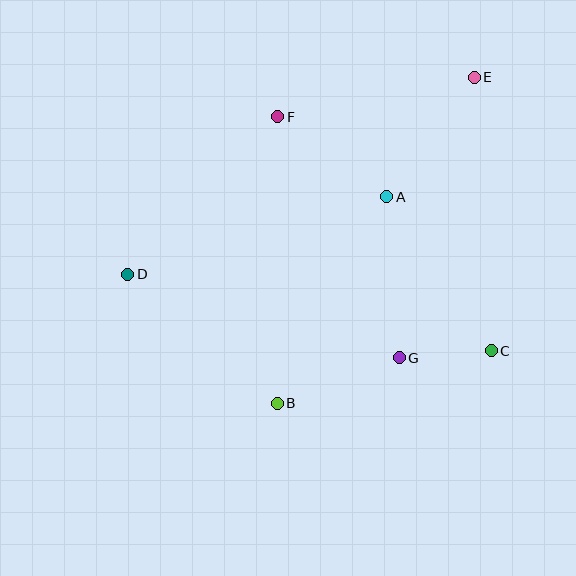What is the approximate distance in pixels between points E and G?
The distance between E and G is approximately 291 pixels.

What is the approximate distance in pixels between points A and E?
The distance between A and E is approximately 148 pixels.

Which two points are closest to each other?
Points C and G are closest to each other.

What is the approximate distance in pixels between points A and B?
The distance between A and B is approximately 233 pixels.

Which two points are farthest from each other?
Points D and E are farthest from each other.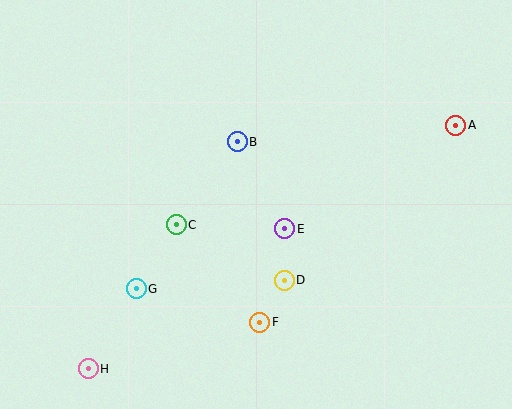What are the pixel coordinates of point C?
Point C is at (176, 225).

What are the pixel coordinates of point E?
Point E is at (285, 229).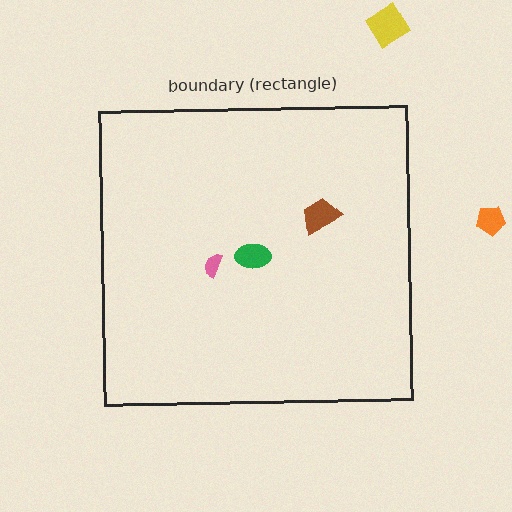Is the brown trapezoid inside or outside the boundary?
Inside.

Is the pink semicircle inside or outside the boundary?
Inside.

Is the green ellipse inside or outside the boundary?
Inside.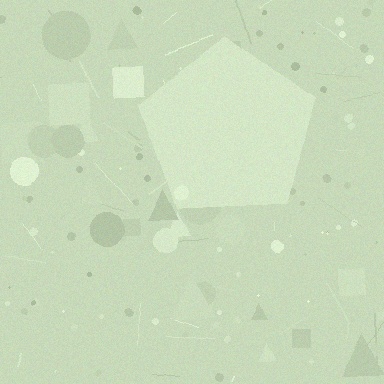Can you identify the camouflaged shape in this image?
The camouflaged shape is a pentagon.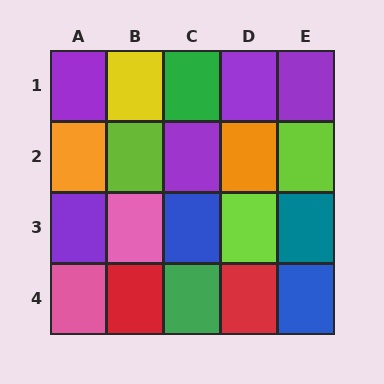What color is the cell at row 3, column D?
Lime.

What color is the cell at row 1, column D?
Purple.